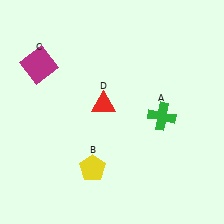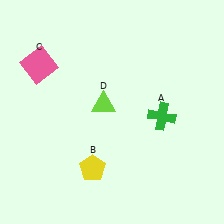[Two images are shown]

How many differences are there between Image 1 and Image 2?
There are 2 differences between the two images.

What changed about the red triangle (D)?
In Image 1, D is red. In Image 2, it changed to lime.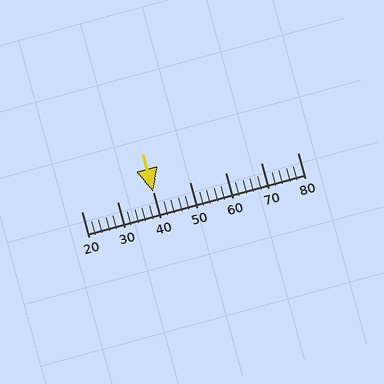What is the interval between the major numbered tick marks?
The major tick marks are spaced 10 units apart.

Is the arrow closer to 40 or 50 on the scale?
The arrow is closer to 40.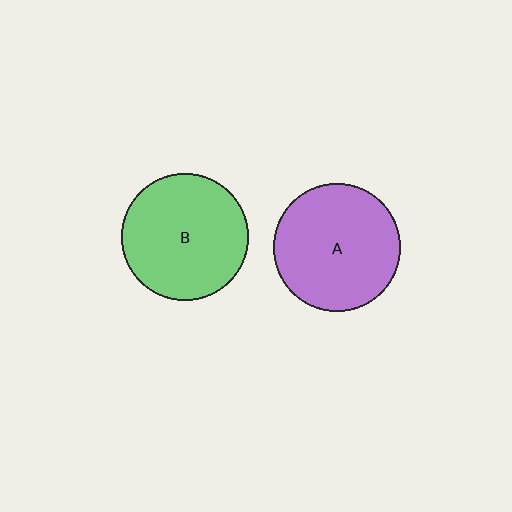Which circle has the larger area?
Circle A (purple).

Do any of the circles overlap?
No, none of the circles overlap.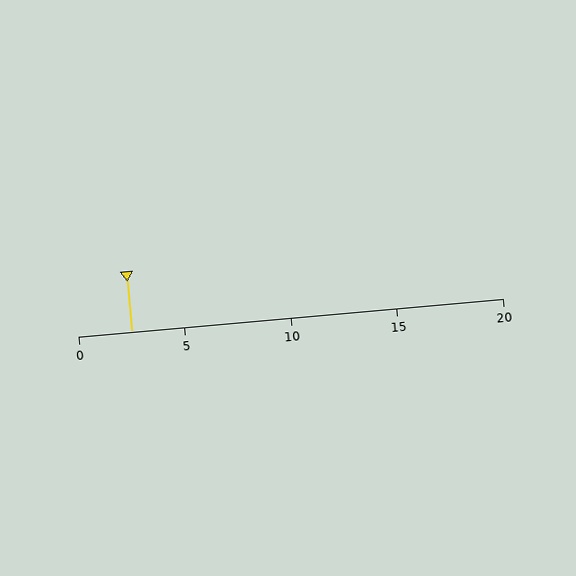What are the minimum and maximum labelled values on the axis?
The axis runs from 0 to 20.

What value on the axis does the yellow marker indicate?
The marker indicates approximately 2.5.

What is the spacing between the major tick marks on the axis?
The major ticks are spaced 5 apart.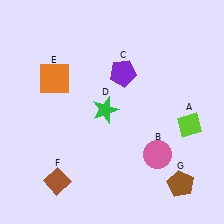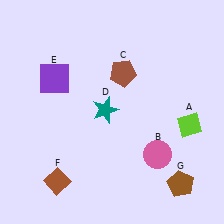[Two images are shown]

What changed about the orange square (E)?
In Image 1, E is orange. In Image 2, it changed to purple.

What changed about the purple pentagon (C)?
In Image 1, C is purple. In Image 2, it changed to brown.